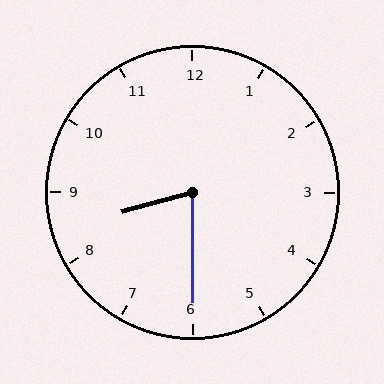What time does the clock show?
8:30.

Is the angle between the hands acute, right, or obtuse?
It is acute.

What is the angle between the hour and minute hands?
Approximately 75 degrees.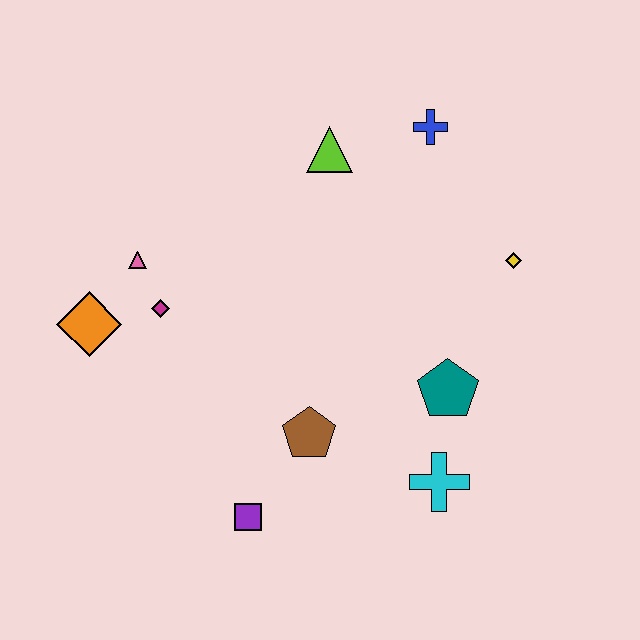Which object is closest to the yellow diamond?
The teal pentagon is closest to the yellow diamond.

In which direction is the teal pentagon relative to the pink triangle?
The teal pentagon is to the right of the pink triangle.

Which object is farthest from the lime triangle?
The purple square is farthest from the lime triangle.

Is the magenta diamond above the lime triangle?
No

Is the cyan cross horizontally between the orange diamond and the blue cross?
No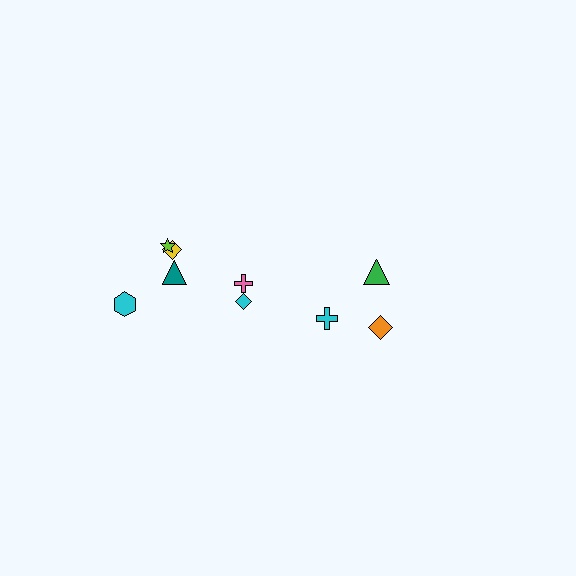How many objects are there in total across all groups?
There are 9 objects.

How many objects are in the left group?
There are 6 objects.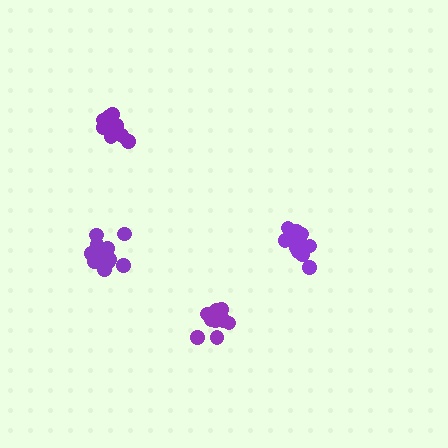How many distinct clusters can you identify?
There are 4 distinct clusters.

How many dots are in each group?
Group 1: 15 dots, Group 2: 15 dots, Group 3: 10 dots, Group 4: 12 dots (52 total).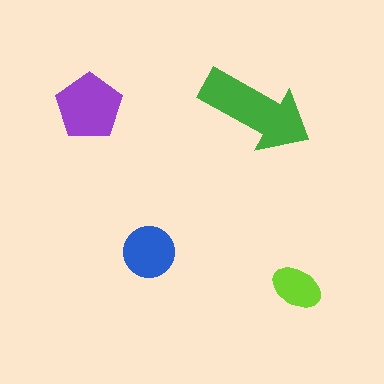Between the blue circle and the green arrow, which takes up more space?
The green arrow.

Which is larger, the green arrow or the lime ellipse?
The green arrow.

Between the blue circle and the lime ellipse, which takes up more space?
The blue circle.